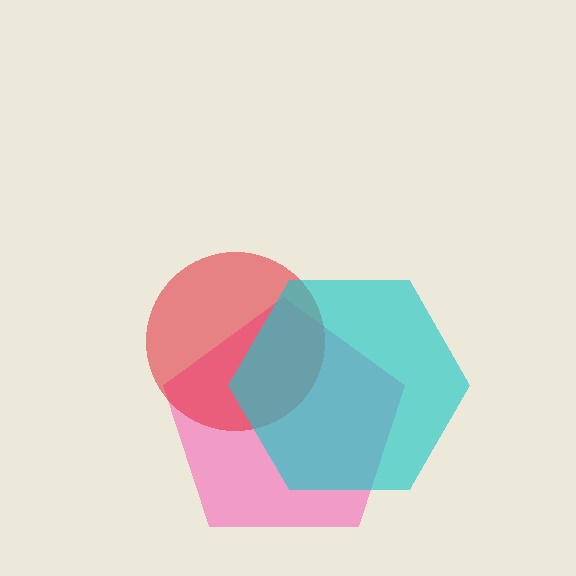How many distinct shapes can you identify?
There are 3 distinct shapes: a pink pentagon, a red circle, a cyan hexagon.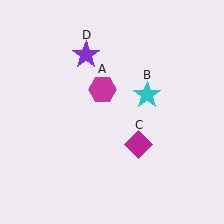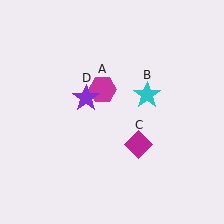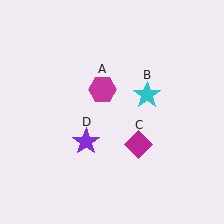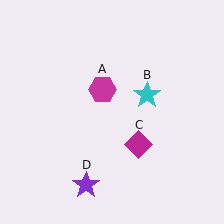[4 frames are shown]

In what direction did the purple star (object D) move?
The purple star (object D) moved down.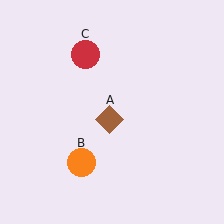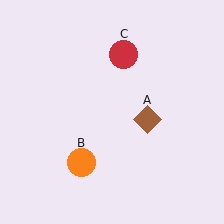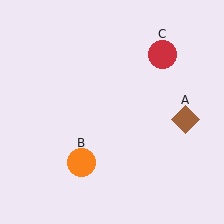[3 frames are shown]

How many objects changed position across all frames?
2 objects changed position: brown diamond (object A), red circle (object C).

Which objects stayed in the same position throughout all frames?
Orange circle (object B) remained stationary.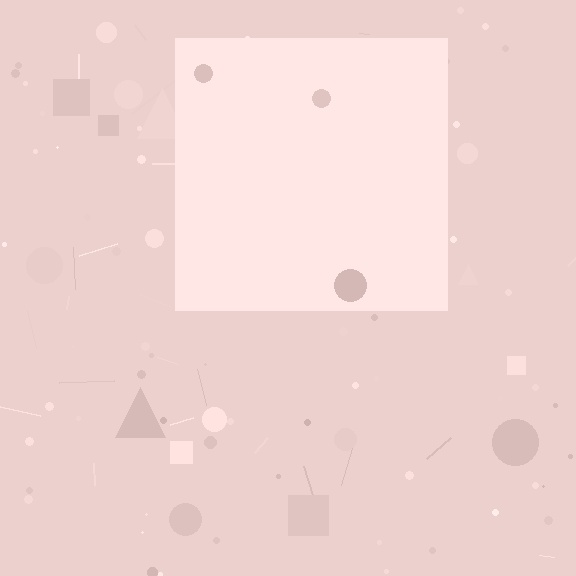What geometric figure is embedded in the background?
A square is embedded in the background.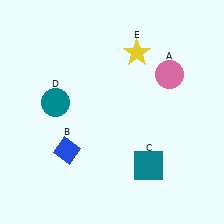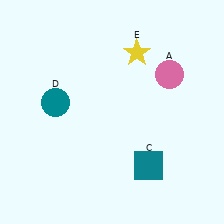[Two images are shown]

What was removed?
The blue diamond (B) was removed in Image 2.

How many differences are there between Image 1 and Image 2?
There is 1 difference between the two images.